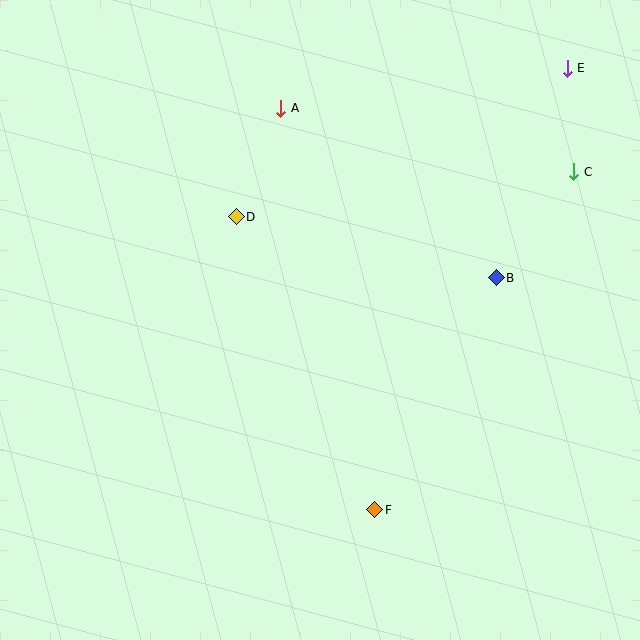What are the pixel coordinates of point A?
Point A is at (281, 108).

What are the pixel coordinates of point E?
Point E is at (567, 68).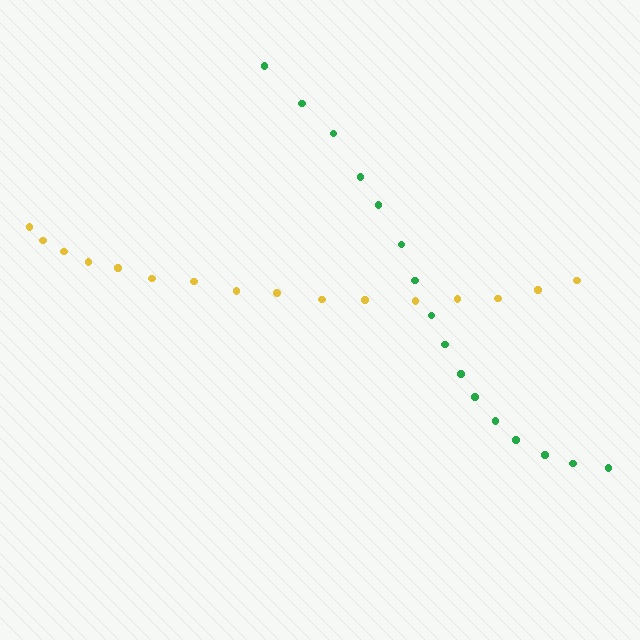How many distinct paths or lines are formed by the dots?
There are 2 distinct paths.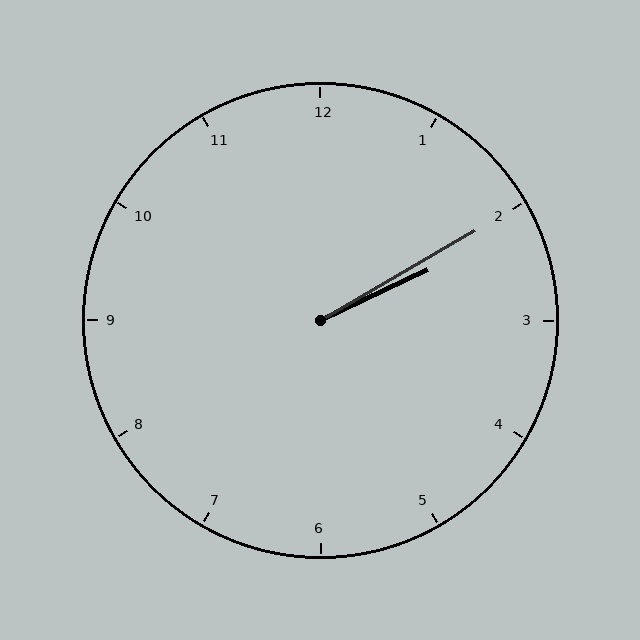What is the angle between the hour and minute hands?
Approximately 5 degrees.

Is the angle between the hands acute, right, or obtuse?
It is acute.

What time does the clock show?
2:10.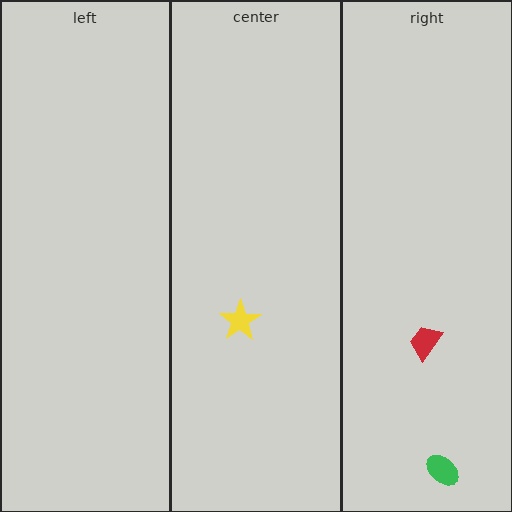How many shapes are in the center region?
1.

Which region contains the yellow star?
The center region.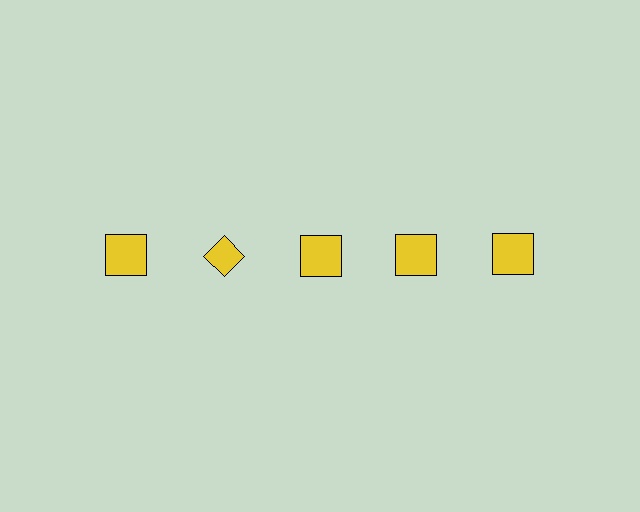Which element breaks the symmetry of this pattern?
The yellow diamond in the top row, second from left column breaks the symmetry. All other shapes are yellow squares.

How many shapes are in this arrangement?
There are 5 shapes arranged in a grid pattern.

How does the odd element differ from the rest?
It has a different shape: diamond instead of square.